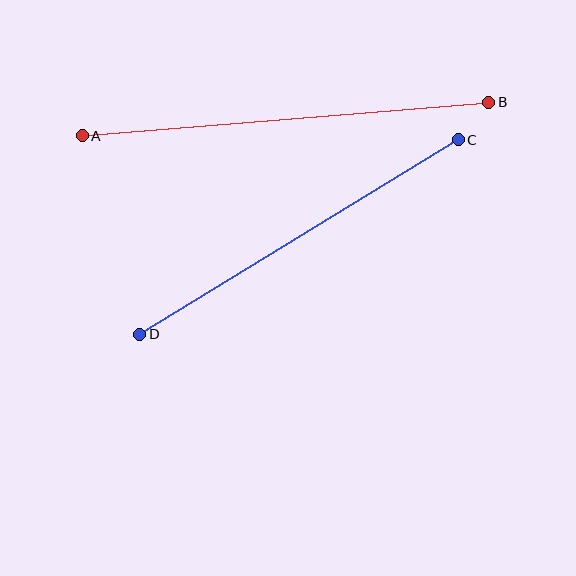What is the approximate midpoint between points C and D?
The midpoint is at approximately (299, 237) pixels.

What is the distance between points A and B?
The distance is approximately 408 pixels.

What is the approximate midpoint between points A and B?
The midpoint is at approximately (285, 119) pixels.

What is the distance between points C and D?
The distance is approximately 374 pixels.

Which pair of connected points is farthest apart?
Points A and B are farthest apart.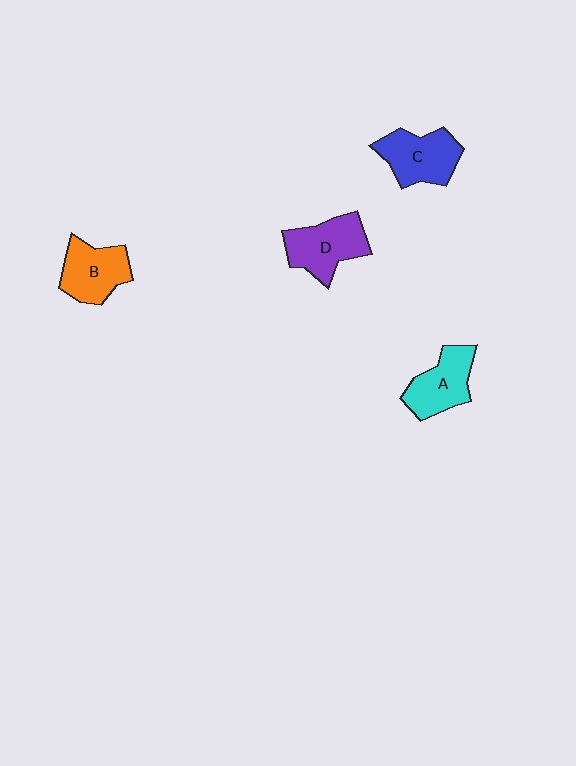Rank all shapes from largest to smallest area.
From largest to smallest: D (purple), C (blue), B (orange), A (cyan).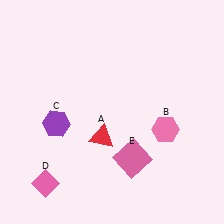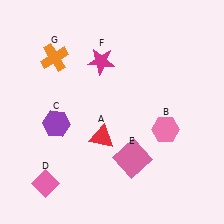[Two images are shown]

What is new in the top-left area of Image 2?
A magenta star (F) was added in the top-left area of Image 2.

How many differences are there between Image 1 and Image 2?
There are 2 differences between the two images.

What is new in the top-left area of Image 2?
An orange cross (G) was added in the top-left area of Image 2.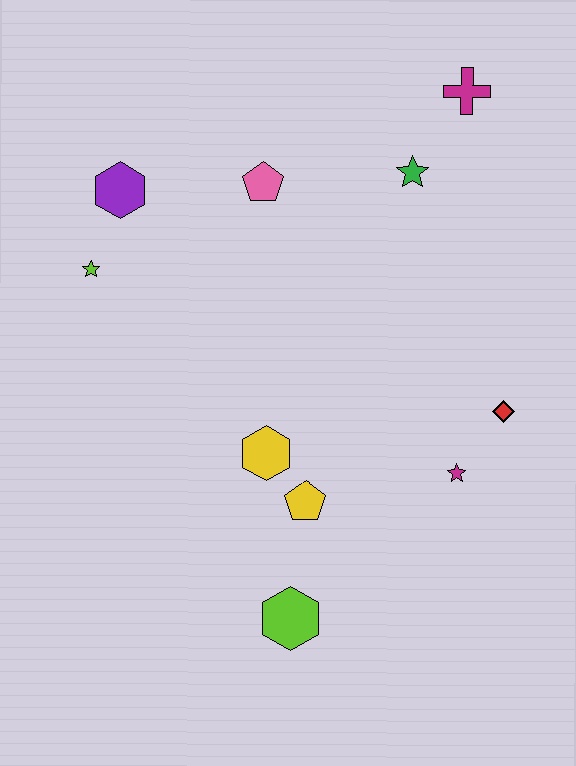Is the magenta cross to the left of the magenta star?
No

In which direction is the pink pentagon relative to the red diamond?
The pink pentagon is to the left of the red diamond.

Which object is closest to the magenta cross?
The green star is closest to the magenta cross.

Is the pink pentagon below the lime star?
No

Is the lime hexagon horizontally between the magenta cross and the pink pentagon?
Yes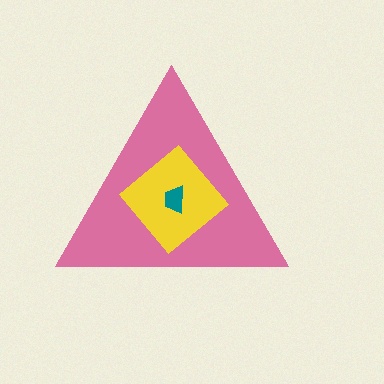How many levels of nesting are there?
3.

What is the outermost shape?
The pink triangle.